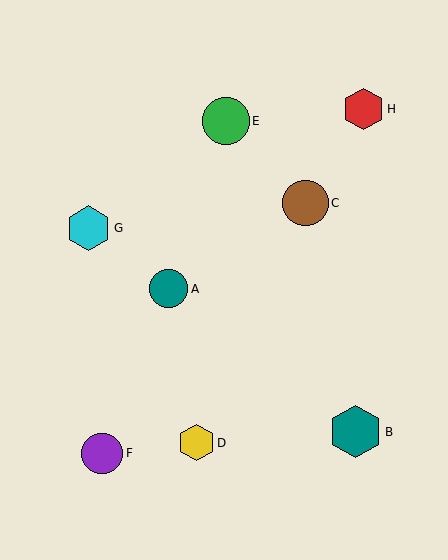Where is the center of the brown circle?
The center of the brown circle is at (305, 203).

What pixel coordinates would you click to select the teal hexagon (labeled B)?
Click at (356, 432) to select the teal hexagon B.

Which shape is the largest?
The teal hexagon (labeled B) is the largest.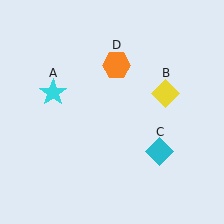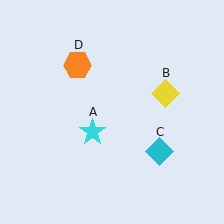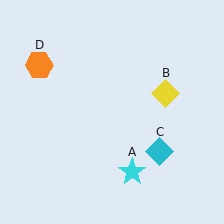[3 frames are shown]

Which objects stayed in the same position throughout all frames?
Yellow diamond (object B) and cyan diamond (object C) remained stationary.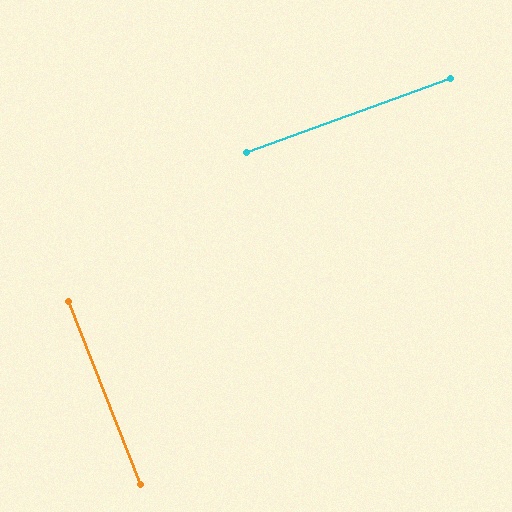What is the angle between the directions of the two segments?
Approximately 88 degrees.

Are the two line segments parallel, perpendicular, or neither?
Perpendicular — they meet at approximately 88°.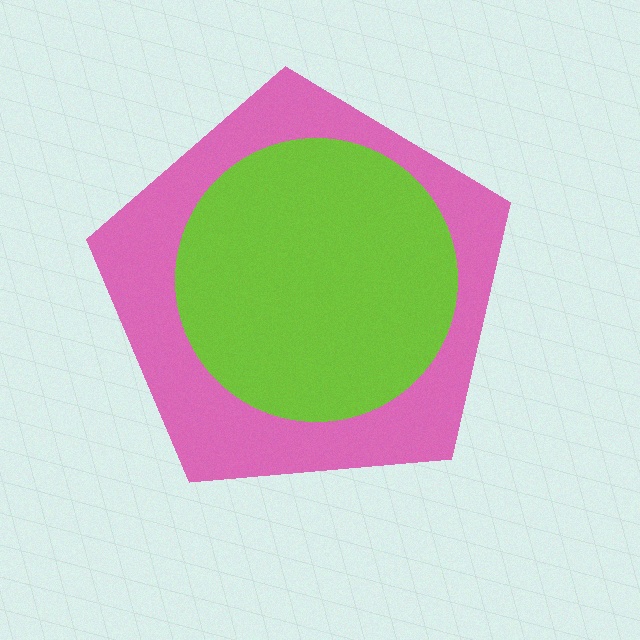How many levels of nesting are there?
2.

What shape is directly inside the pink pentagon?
The lime circle.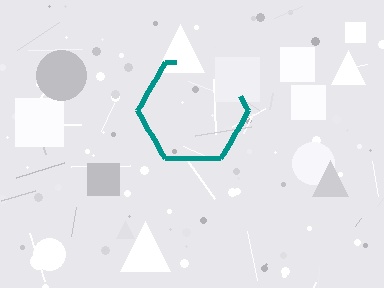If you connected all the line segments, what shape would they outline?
They would outline a hexagon.